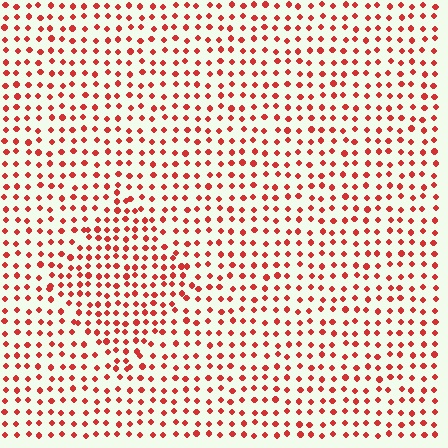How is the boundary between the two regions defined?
The boundary is defined by a change in element density (approximately 1.5x ratio). All elements are the same color, size, and shape.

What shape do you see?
I see a diamond.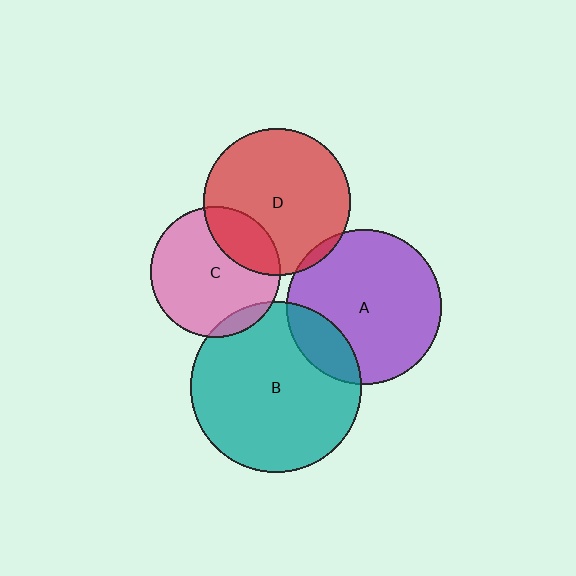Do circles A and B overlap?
Yes.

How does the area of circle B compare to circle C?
Approximately 1.7 times.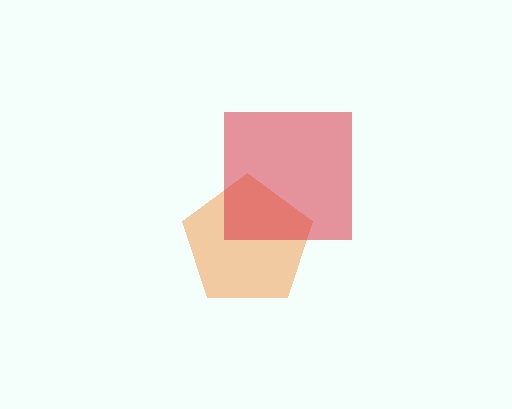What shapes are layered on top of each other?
The layered shapes are: an orange pentagon, a red square.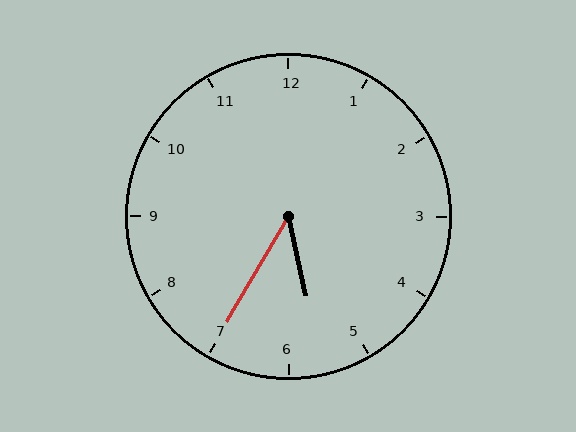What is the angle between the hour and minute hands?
Approximately 42 degrees.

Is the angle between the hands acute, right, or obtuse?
It is acute.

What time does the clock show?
5:35.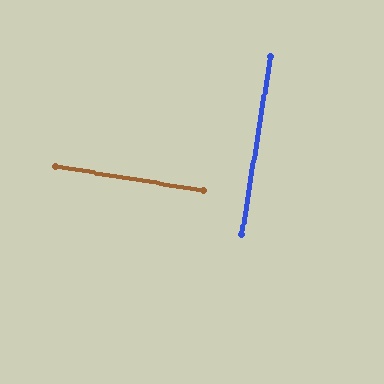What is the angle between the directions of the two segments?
Approximately 90 degrees.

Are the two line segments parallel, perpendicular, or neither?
Perpendicular — they meet at approximately 90°.